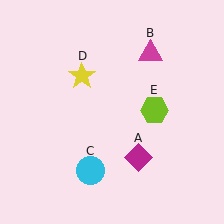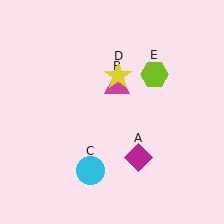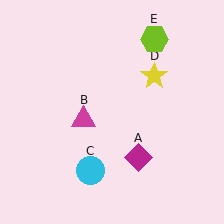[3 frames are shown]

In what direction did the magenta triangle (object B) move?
The magenta triangle (object B) moved down and to the left.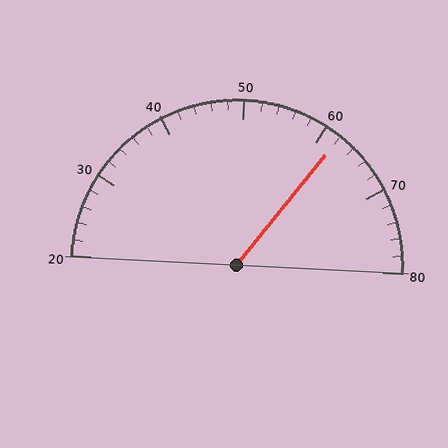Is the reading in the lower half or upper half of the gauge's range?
The reading is in the upper half of the range (20 to 80).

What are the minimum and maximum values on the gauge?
The gauge ranges from 20 to 80.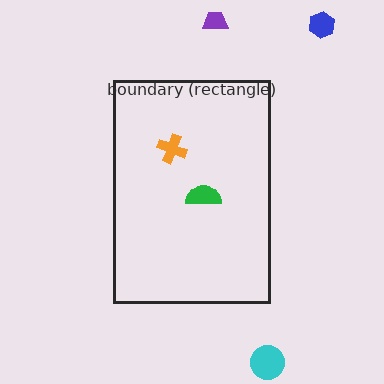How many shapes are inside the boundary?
2 inside, 3 outside.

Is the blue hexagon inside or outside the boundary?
Outside.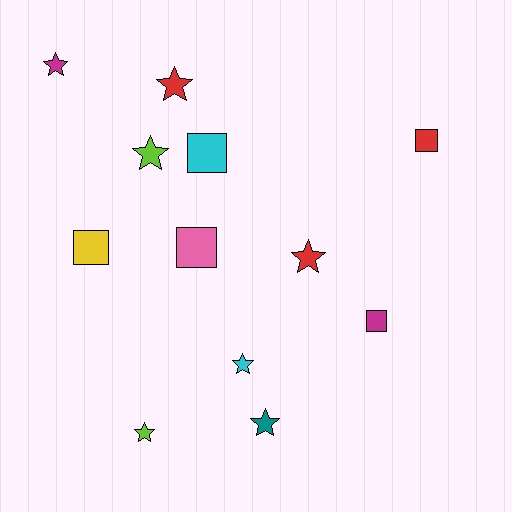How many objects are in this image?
There are 12 objects.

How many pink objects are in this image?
There is 1 pink object.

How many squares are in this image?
There are 5 squares.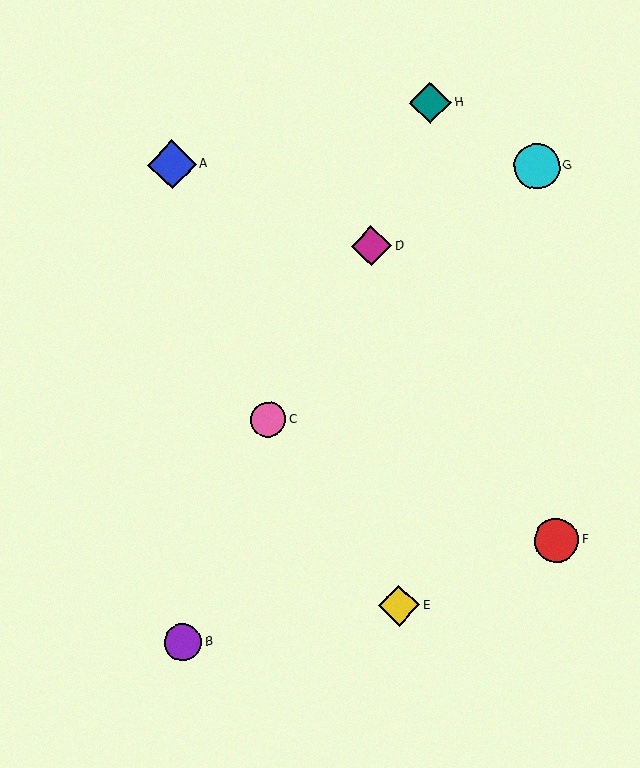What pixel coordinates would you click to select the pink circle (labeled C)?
Click at (268, 420) to select the pink circle C.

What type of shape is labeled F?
Shape F is a red circle.